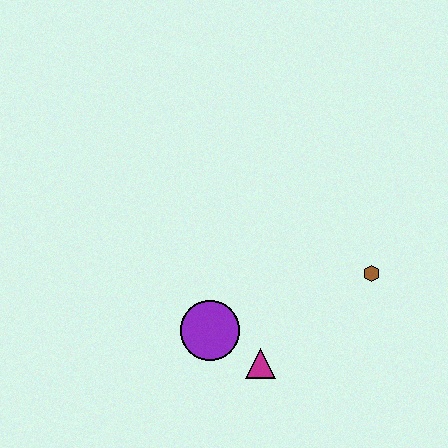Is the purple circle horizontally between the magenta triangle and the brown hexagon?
No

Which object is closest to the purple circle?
The magenta triangle is closest to the purple circle.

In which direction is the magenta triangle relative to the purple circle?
The magenta triangle is to the right of the purple circle.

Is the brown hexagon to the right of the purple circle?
Yes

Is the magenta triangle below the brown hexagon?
Yes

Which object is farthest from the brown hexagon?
The purple circle is farthest from the brown hexagon.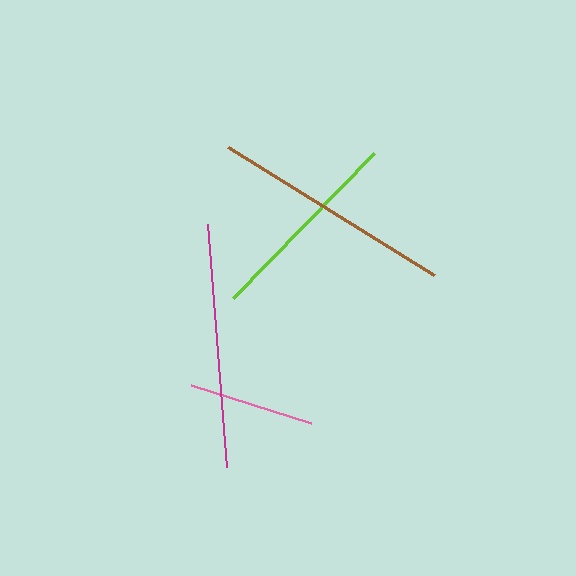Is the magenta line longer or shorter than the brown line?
The magenta line is longer than the brown line.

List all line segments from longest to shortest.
From longest to shortest: magenta, brown, lime, pink.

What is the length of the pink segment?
The pink segment is approximately 126 pixels long.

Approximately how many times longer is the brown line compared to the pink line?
The brown line is approximately 1.9 times the length of the pink line.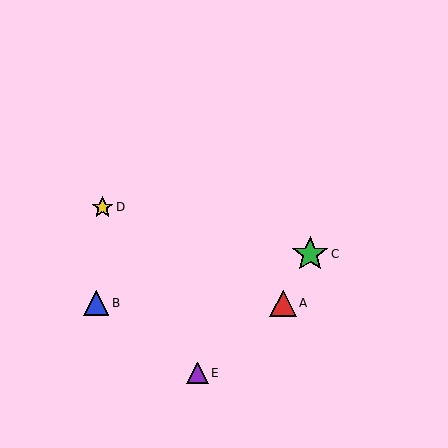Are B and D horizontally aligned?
No, B is at y≈303 and D is at y≈207.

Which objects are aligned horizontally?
Objects A, B are aligned horizontally.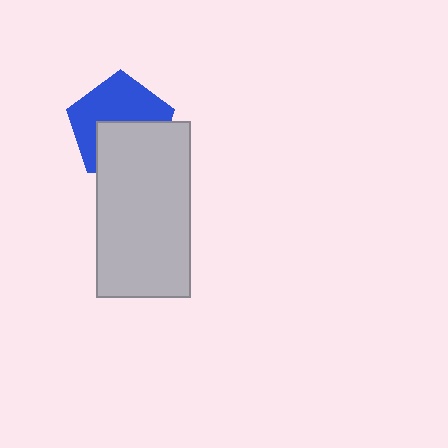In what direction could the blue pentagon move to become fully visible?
The blue pentagon could move up. That would shift it out from behind the light gray rectangle entirely.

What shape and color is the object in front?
The object in front is a light gray rectangle.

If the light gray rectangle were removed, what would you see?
You would see the complete blue pentagon.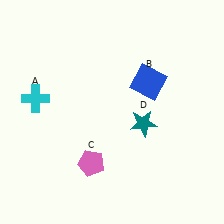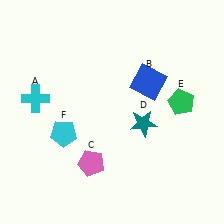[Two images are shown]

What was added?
A green pentagon (E), a cyan pentagon (F) were added in Image 2.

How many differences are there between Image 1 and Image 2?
There are 2 differences between the two images.